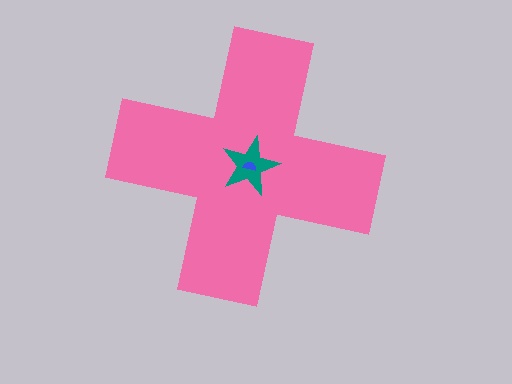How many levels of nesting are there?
3.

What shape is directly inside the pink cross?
The teal star.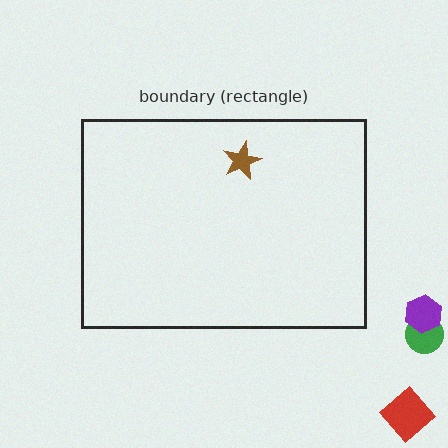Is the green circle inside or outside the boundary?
Outside.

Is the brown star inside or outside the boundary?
Inside.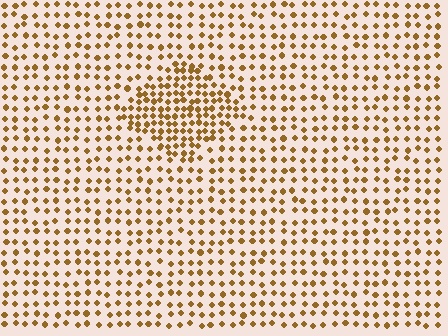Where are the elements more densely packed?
The elements are more densely packed inside the diamond boundary.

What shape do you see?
I see a diamond.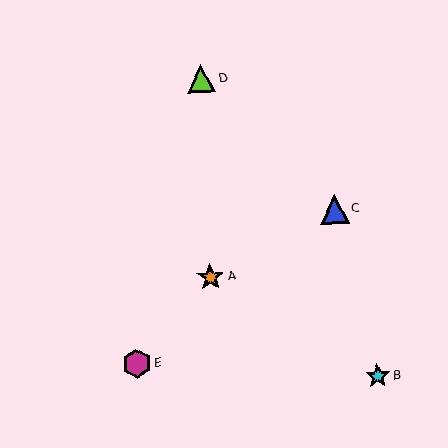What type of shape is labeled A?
Shape A is an orange star.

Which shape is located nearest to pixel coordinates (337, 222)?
The blue triangle (labeled C) at (334, 209) is nearest to that location.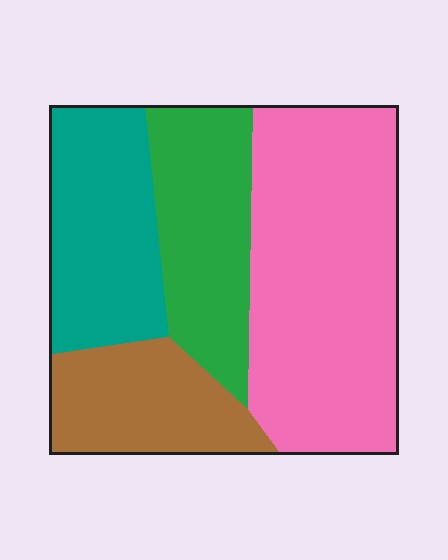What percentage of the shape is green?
Green covers 20% of the shape.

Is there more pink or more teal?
Pink.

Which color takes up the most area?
Pink, at roughly 40%.